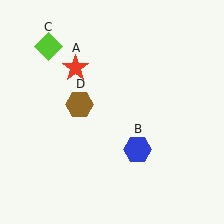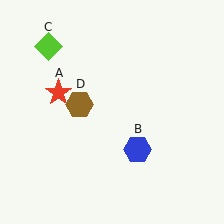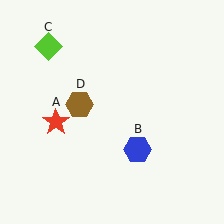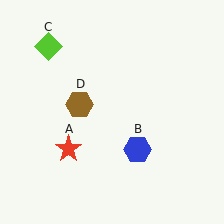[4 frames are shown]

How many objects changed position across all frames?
1 object changed position: red star (object A).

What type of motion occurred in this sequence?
The red star (object A) rotated counterclockwise around the center of the scene.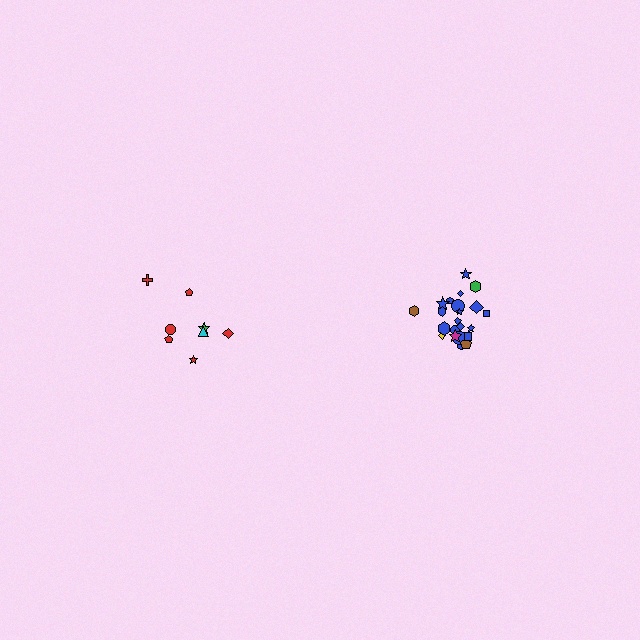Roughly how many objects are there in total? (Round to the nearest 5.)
Roughly 30 objects in total.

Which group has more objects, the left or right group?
The right group.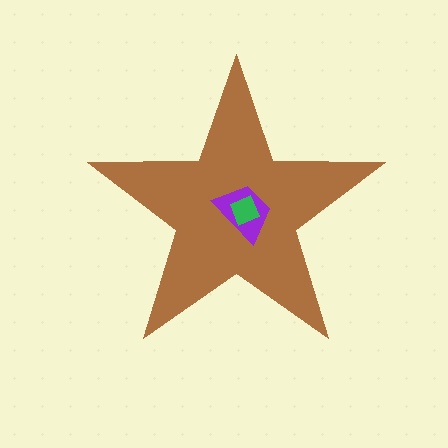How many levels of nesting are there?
3.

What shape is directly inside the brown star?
The purple trapezoid.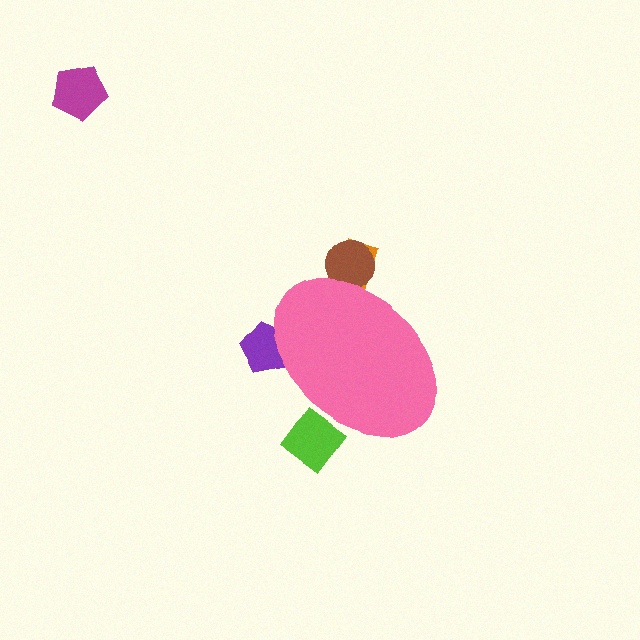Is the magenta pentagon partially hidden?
No, the magenta pentagon is fully visible.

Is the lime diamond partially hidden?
Yes, the lime diamond is partially hidden behind the pink ellipse.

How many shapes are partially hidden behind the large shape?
4 shapes are partially hidden.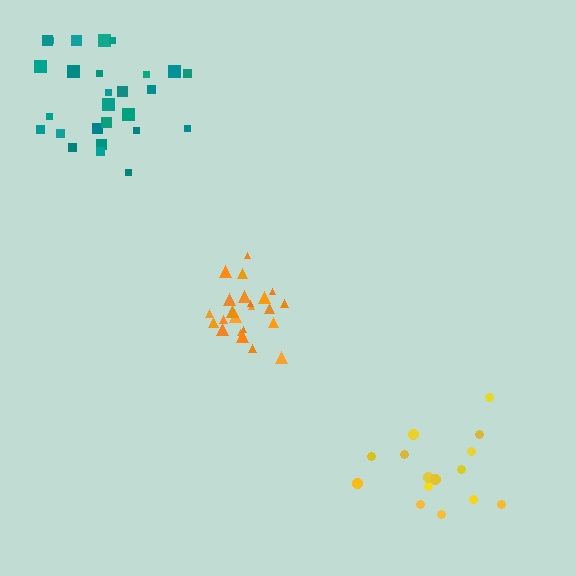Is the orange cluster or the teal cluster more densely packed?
Orange.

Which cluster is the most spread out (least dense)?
Yellow.